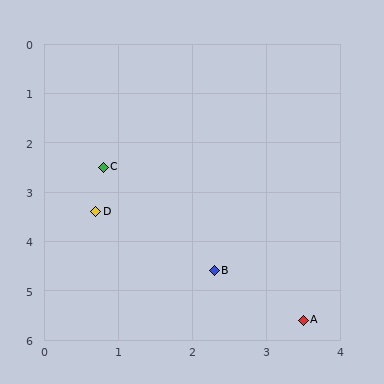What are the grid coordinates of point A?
Point A is at approximately (3.5, 5.6).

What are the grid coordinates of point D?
Point D is at approximately (0.7, 3.4).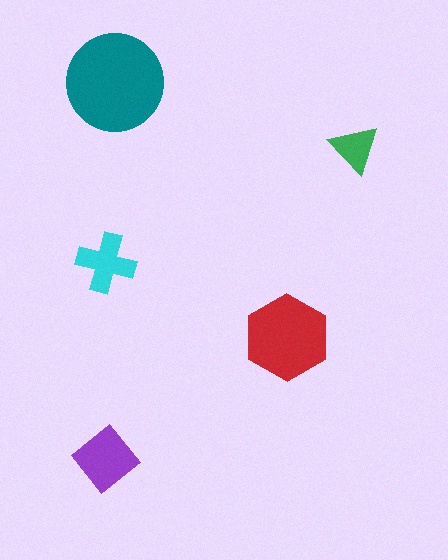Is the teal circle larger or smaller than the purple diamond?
Larger.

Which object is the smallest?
The green triangle.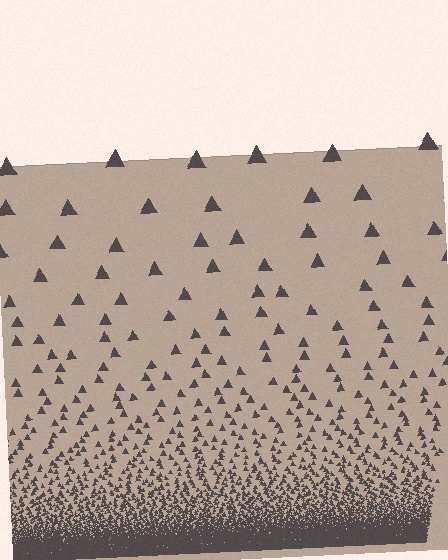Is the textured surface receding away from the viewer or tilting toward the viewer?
The surface appears to tilt toward the viewer. Texture elements get larger and sparser toward the top.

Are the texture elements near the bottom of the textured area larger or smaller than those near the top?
Smaller. The gradient is inverted — elements near the bottom are smaller and denser.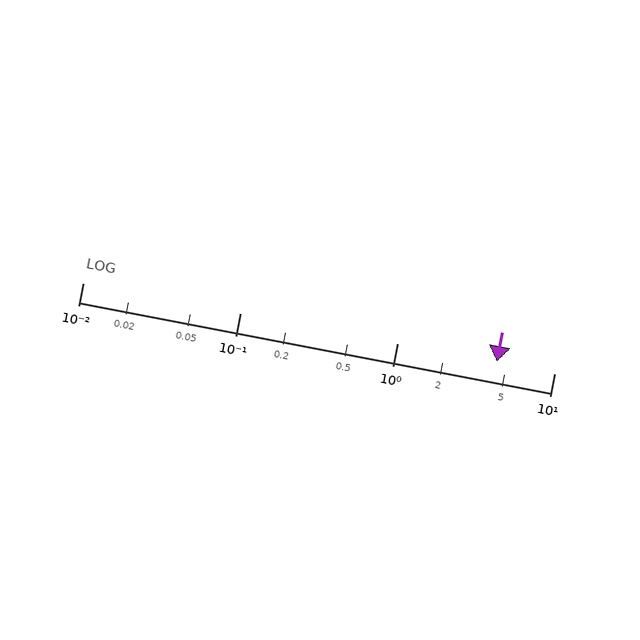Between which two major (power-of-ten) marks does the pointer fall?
The pointer is between 1 and 10.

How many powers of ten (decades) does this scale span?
The scale spans 3 decades, from 0.01 to 10.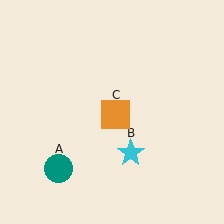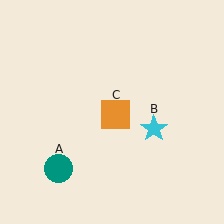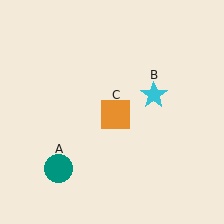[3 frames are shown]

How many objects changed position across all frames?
1 object changed position: cyan star (object B).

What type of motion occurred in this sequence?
The cyan star (object B) rotated counterclockwise around the center of the scene.